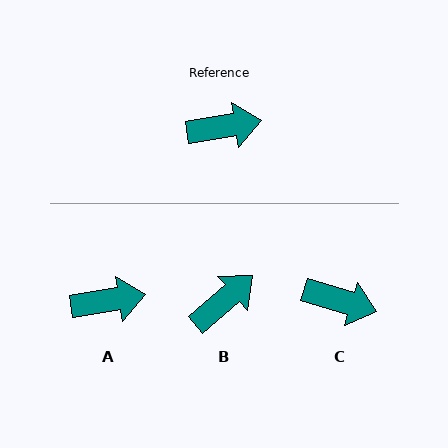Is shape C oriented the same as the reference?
No, it is off by about 26 degrees.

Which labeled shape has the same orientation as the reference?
A.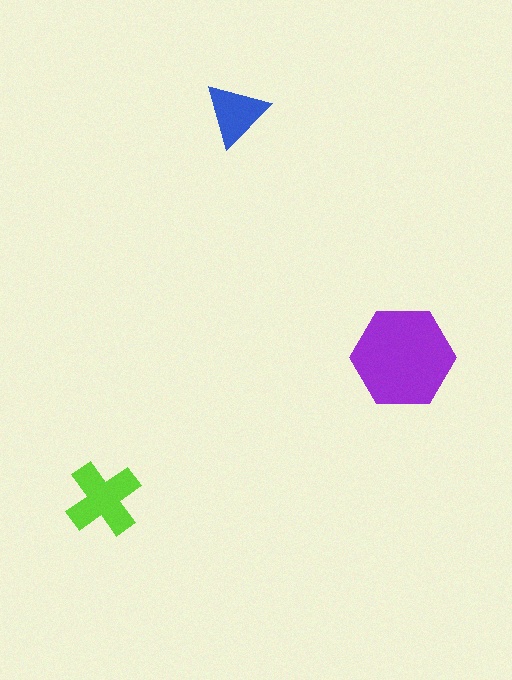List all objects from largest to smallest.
The purple hexagon, the lime cross, the blue triangle.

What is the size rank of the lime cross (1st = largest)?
2nd.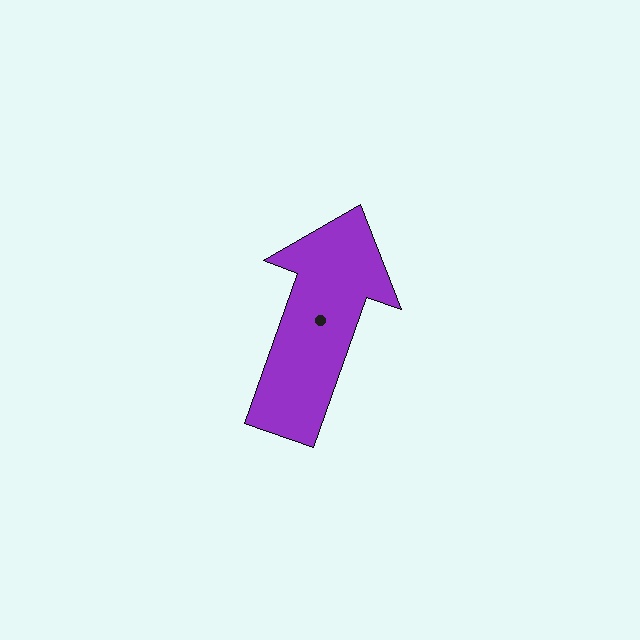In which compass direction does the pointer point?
North.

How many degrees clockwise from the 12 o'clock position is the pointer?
Approximately 19 degrees.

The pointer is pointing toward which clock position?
Roughly 1 o'clock.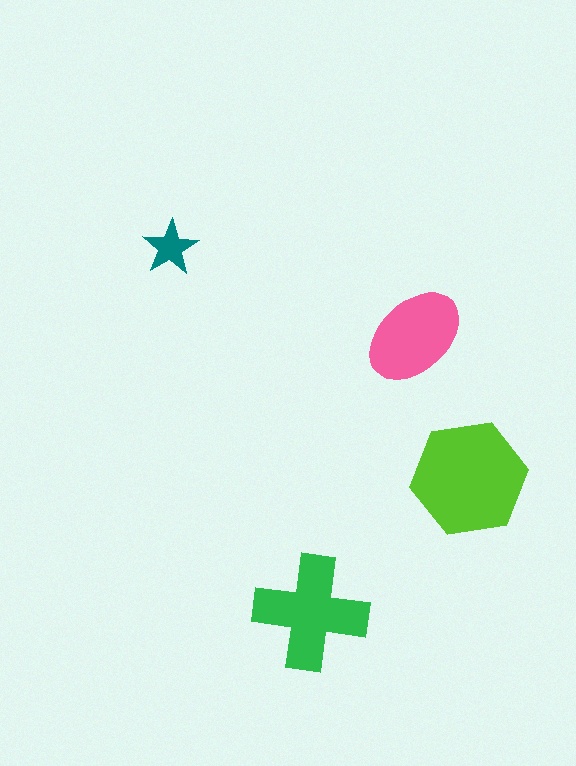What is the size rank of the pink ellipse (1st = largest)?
3rd.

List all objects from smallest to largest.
The teal star, the pink ellipse, the green cross, the lime hexagon.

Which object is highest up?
The teal star is topmost.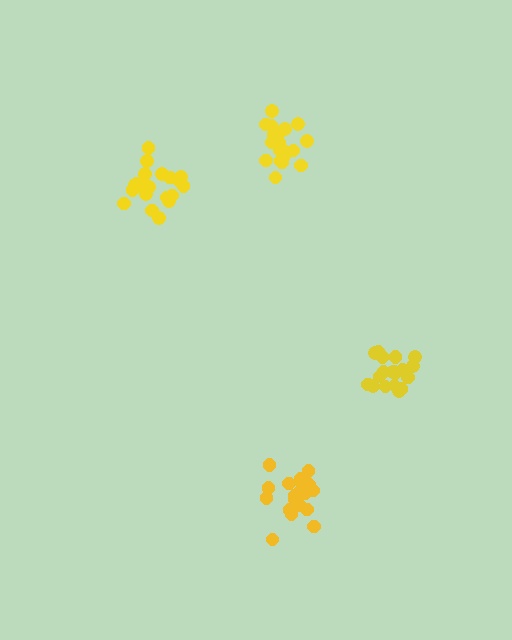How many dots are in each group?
Group 1: 21 dots, Group 2: 19 dots, Group 3: 20 dots, Group 4: 21 dots (81 total).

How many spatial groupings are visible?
There are 4 spatial groupings.